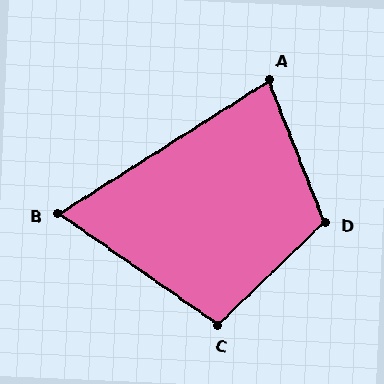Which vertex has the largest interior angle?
D, at approximately 113 degrees.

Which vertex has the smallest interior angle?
B, at approximately 67 degrees.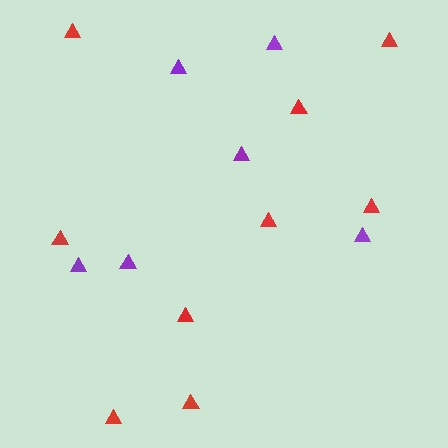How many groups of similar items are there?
There are 2 groups: one group of red triangles (9) and one group of purple triangles (6).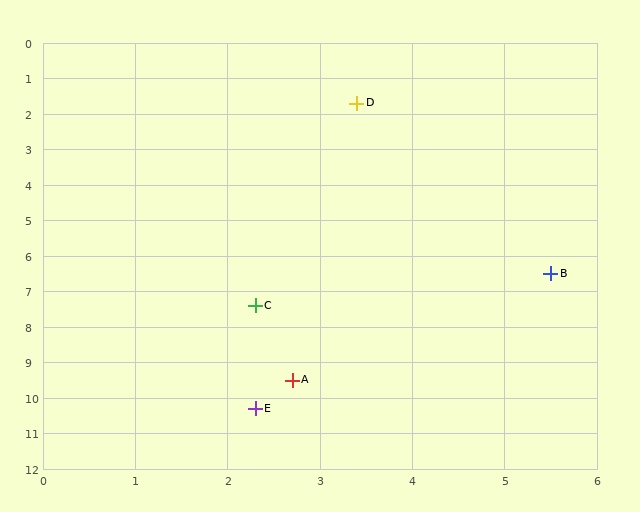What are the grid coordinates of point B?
Point B is at approximately (5.5, 6.5).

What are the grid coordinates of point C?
Point C is at approximately (2.3, 7.4).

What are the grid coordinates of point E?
Point E is at approximately (2.3, 10.3).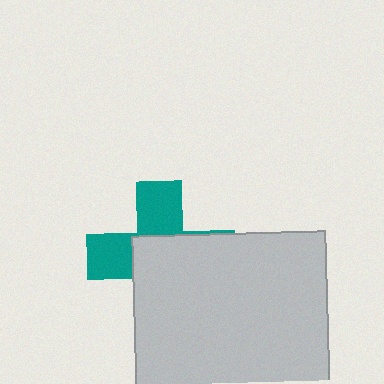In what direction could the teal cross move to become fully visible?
The teal cross could move toward the upper-left. That would shift it out from behind the light gray square entirely.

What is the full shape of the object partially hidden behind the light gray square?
The partially hidden object is a teal cross.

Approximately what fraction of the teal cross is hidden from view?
Roughly 60% of the teal cross is hidden behind the light gray square.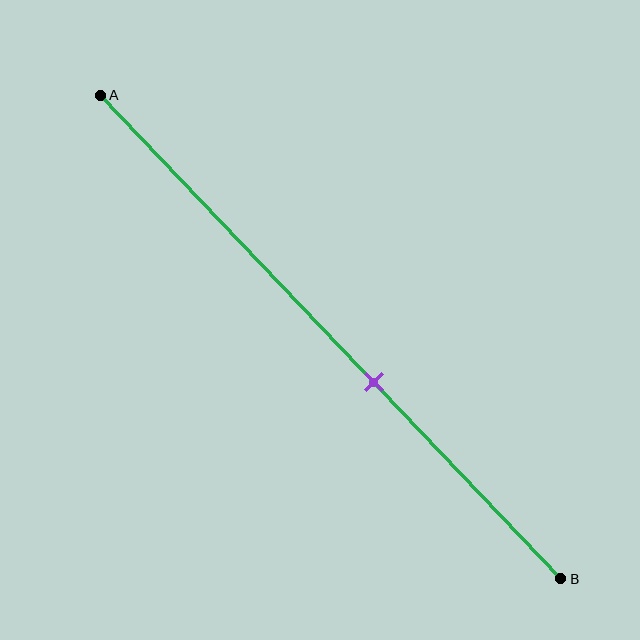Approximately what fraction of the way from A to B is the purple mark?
The purple mark is approximately 60% of the way from A to B.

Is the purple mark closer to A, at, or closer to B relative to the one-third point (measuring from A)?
The purple mark is closer to point B than the one-third point of segment AB.